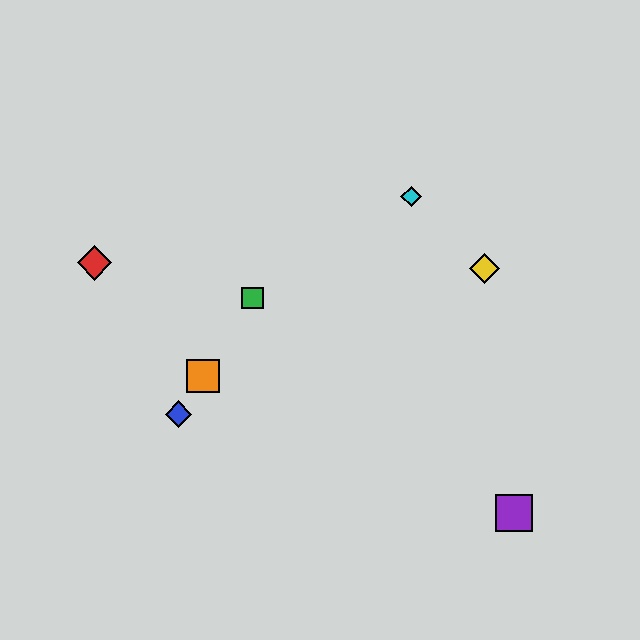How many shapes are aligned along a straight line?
3 shapes (the blue diamond, the green square, the orange square) are aligned along a straight line.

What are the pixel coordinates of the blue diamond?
The blue diamond is at (178, 414).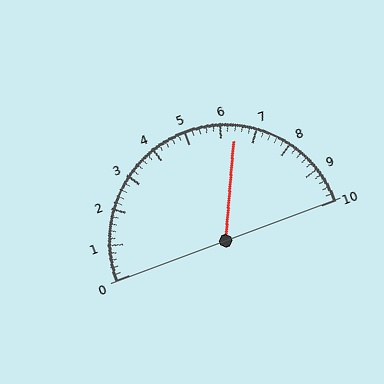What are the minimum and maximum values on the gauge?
The gauge ranges from 0 to 10.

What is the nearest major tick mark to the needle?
The nearest major tick mark is 6.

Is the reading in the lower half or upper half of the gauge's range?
The reading is in the upper half of the range (0 to 10).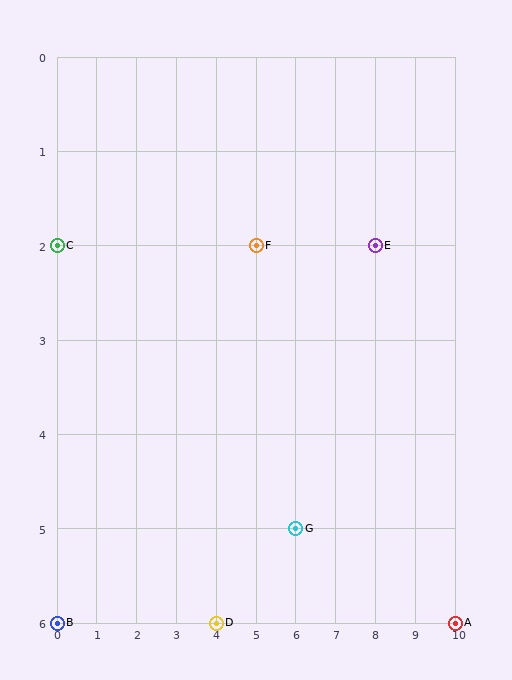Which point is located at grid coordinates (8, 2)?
Point E is at (8, 2).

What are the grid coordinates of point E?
Point E is at grid coordinates (8, 2).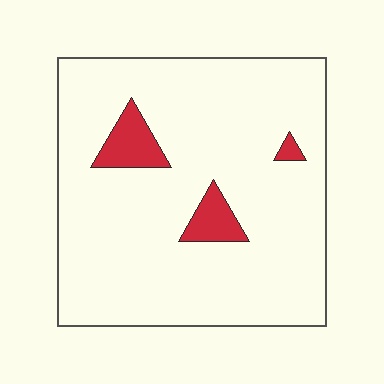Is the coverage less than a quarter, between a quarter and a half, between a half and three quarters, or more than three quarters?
Less than a quarter.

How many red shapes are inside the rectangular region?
3.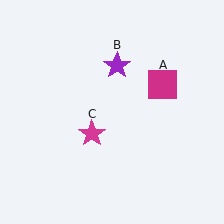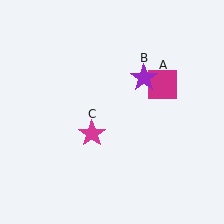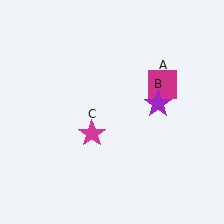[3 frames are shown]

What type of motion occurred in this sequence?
The purple star (object B) rotated clockwise around the center of the scene.